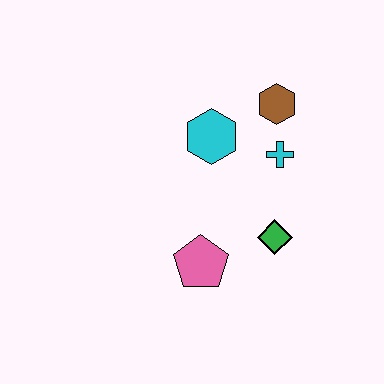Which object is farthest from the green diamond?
The brown hexagon is farthest from the green diamond.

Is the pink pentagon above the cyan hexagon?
No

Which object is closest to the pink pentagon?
The green diamond is closest to the pink pentagon.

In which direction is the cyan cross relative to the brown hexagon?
The cyan cross is below the brown hexagon.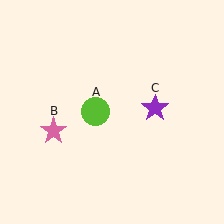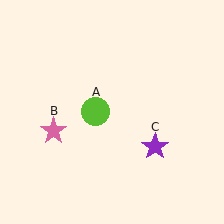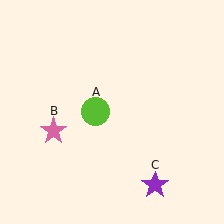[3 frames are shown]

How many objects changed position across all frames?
1 object changed position: purple star (object C).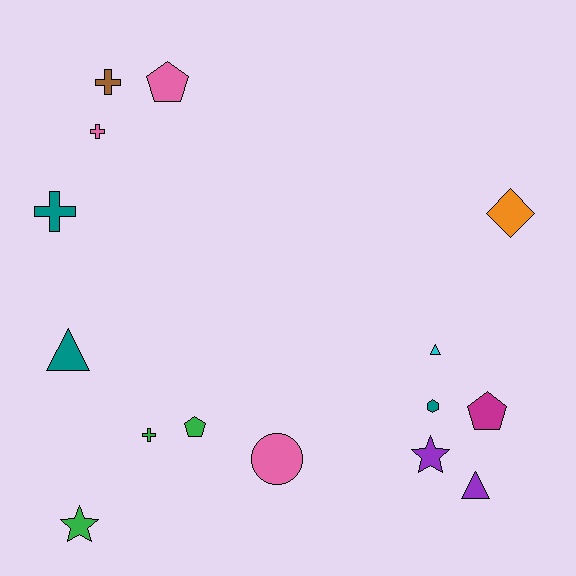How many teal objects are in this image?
There are 3 teal objects.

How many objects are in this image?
There are 15 objects.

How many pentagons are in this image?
There are 3 pentagons.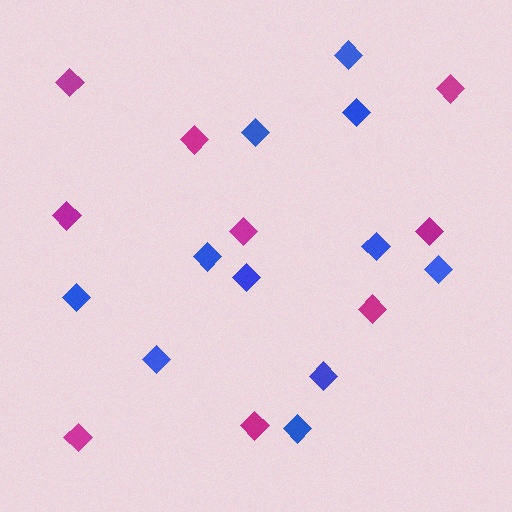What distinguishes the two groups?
There are 2 groups: one group of blue diamonds (11) and one group of magenta diamonds (9).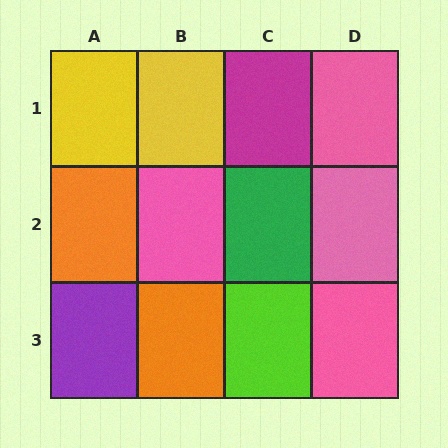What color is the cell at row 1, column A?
Yellow.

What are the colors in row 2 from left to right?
Orange, pink, green, pink.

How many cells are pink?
4 cells are pink.